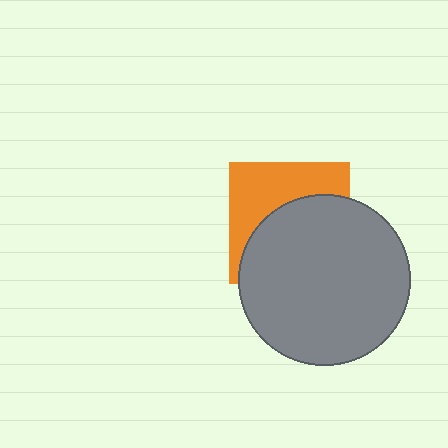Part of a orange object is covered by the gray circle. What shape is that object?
It is a square.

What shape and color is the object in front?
The object in front is a gray circle.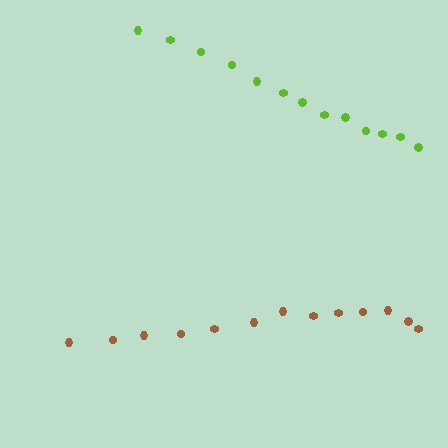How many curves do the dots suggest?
There are 2 distinct paths.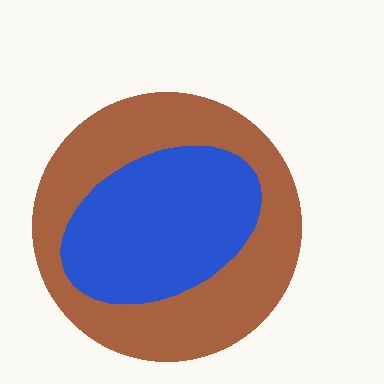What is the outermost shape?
The brown circle.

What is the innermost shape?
The blue ellipse.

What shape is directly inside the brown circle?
The blue ellipse.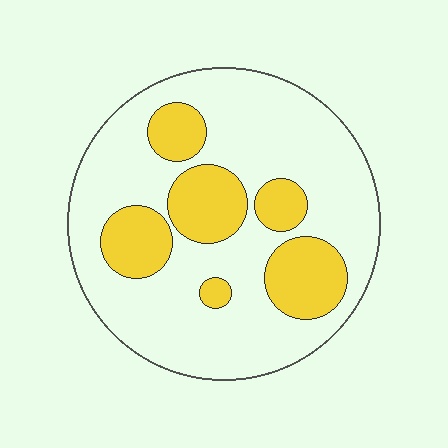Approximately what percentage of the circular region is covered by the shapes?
Approximately 25%.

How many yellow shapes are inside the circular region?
6.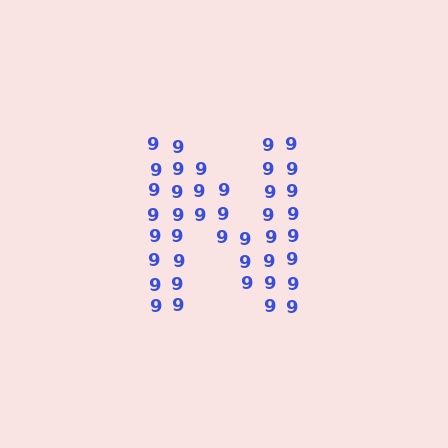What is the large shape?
The large shape is the letter N.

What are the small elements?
The small elements are digit 9's.